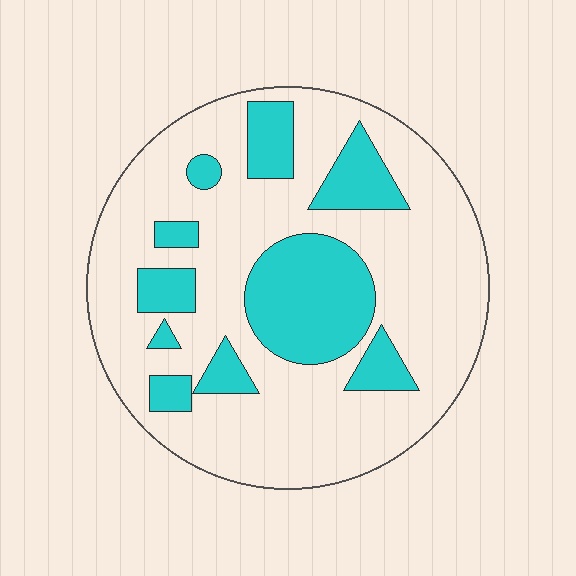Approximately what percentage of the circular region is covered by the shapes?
Approximately 25%.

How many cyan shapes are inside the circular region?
10.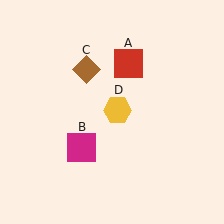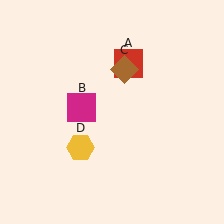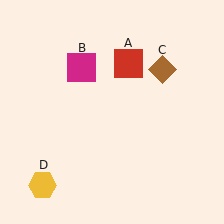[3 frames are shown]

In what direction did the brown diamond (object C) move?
The brown diamond (object C) moved right.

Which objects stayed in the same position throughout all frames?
Red square (object A) remained stationary.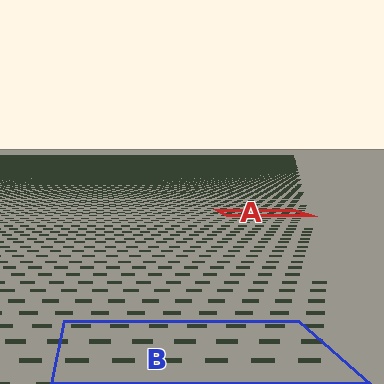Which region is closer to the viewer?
Region B is closer. The texture elements there are larger and more spread out.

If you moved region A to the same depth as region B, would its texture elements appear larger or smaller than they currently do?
They would appear larger. At a closer depth, the same texture elements are projected at a bigger on-screen size.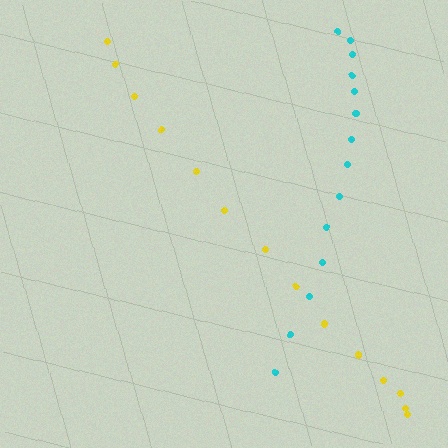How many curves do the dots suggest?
There are 2 distinct paths.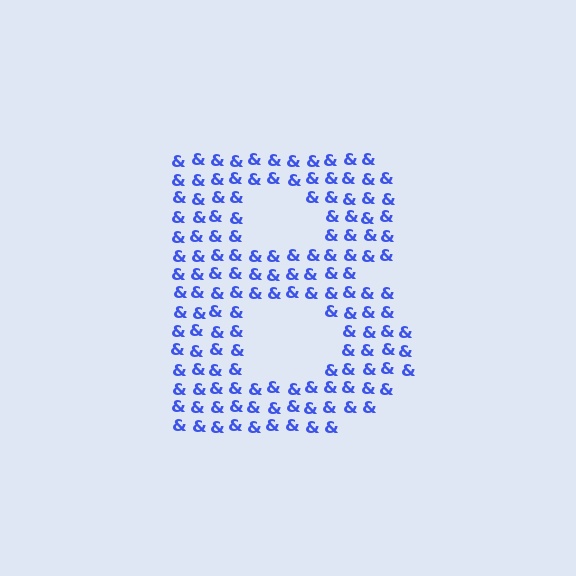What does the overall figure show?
The overall figure shows the letter B.